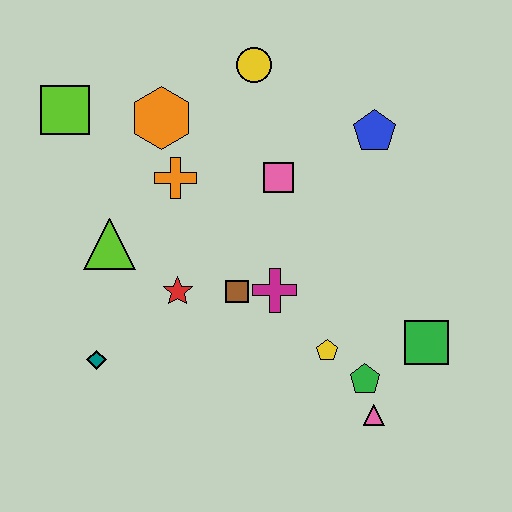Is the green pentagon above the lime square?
No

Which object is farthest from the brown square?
The lime square is farthest from the brown square.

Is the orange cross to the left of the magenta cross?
Yes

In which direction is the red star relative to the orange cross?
The red star is below the orange cross.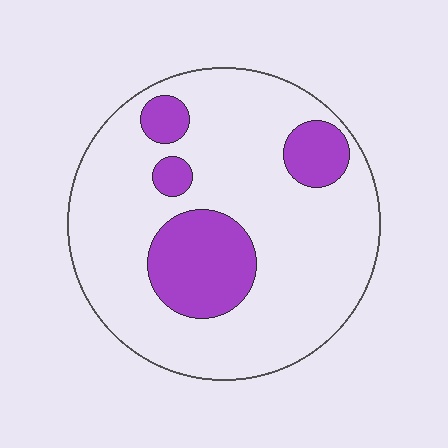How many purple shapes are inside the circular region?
4.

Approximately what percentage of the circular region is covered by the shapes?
Approximately 20%.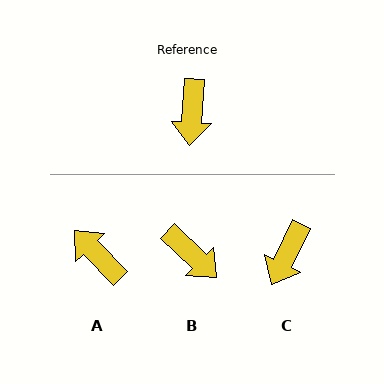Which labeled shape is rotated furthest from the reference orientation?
A, about 132 degrees away.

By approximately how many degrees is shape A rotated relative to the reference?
Approximately 132 degrees clockwise.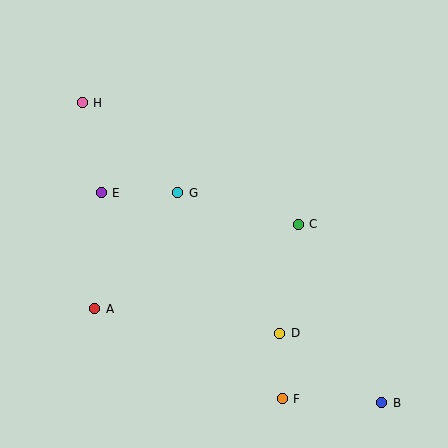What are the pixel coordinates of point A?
Point A is at (95, 309).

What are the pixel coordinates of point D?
Point D is at (280, 333).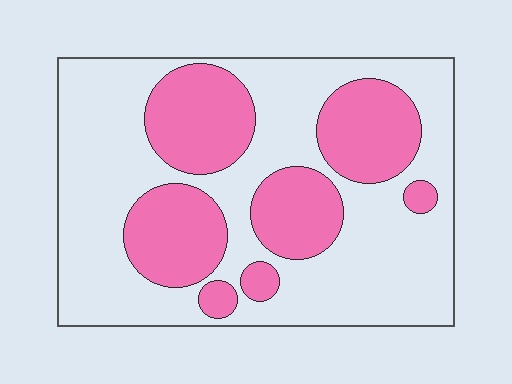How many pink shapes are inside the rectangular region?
7.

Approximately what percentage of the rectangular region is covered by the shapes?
Approximately 35%.